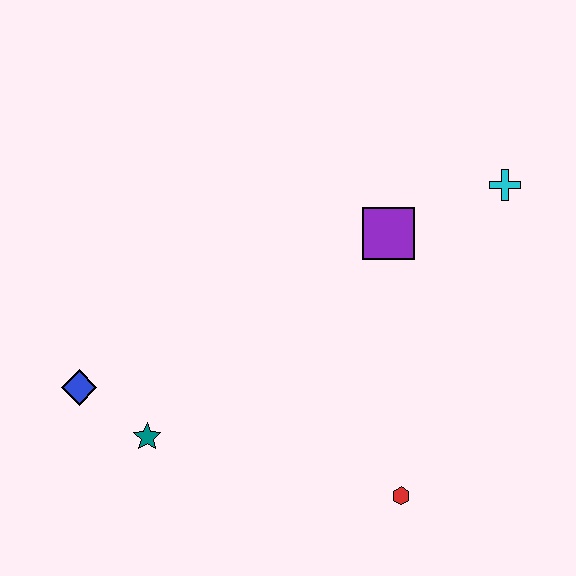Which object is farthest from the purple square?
The blue diamond is farthest from the purple square.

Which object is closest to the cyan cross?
The purple square is closest to the cyan cross.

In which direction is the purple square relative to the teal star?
The purple square is to the right of the teal star.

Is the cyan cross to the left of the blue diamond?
No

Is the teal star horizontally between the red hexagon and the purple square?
No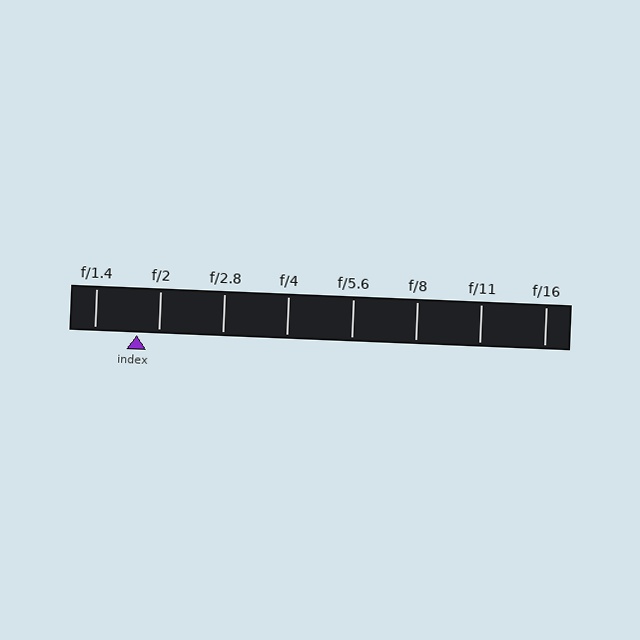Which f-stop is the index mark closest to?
The index mark is closest to f/2.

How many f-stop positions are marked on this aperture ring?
There are 8 f-stop positions marked.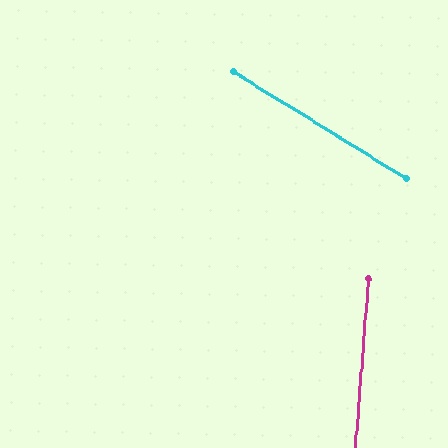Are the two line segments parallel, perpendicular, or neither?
Neither parallel nor perpendicular — they differ by about 63°.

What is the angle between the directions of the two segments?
Approximately 63 degrees.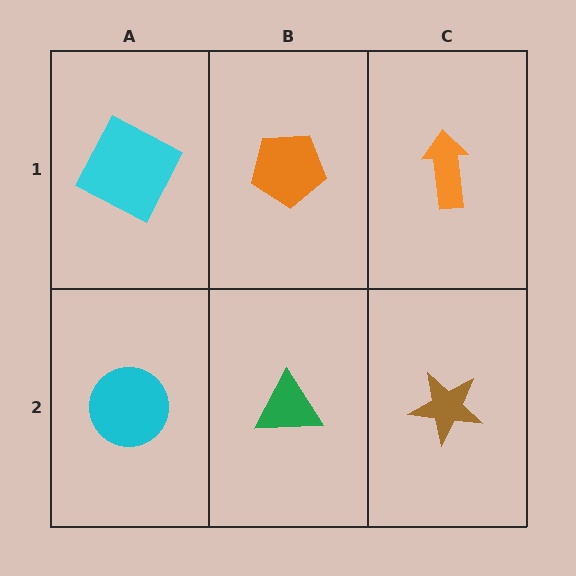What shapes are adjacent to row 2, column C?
An orange arrow (row 1, column C), a green triangle (row 2, column B).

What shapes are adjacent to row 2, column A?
A cyan square (row 1, column A), a green triangle (row 2, column B).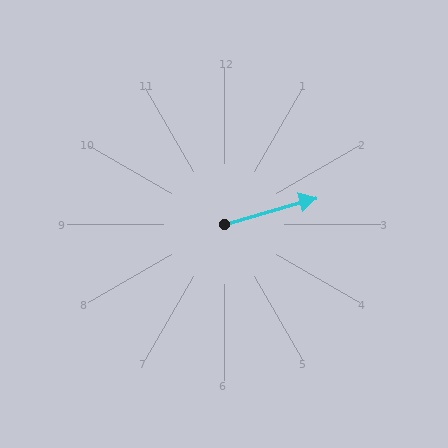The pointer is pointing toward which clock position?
Roughly 2 o'clock.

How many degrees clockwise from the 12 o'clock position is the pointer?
Approximately 74 degrees.